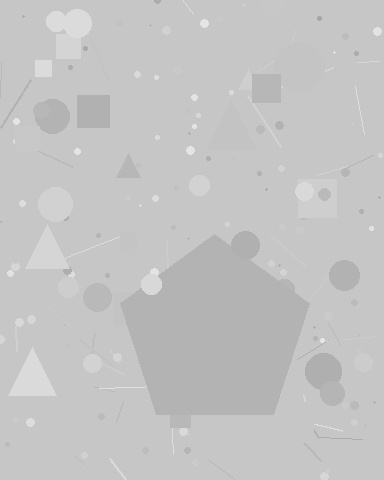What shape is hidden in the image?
A pentagon is hidden in the image.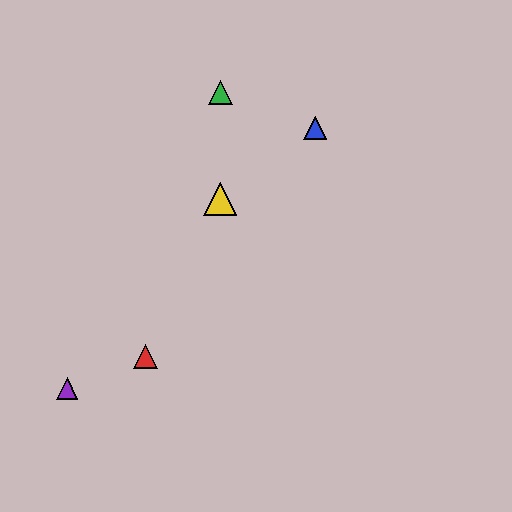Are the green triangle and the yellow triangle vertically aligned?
Yes, both are at x≈220.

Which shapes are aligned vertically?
The green triangle, the yellow triangle are aligned vertically.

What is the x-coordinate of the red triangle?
The red triangle is at x≈145.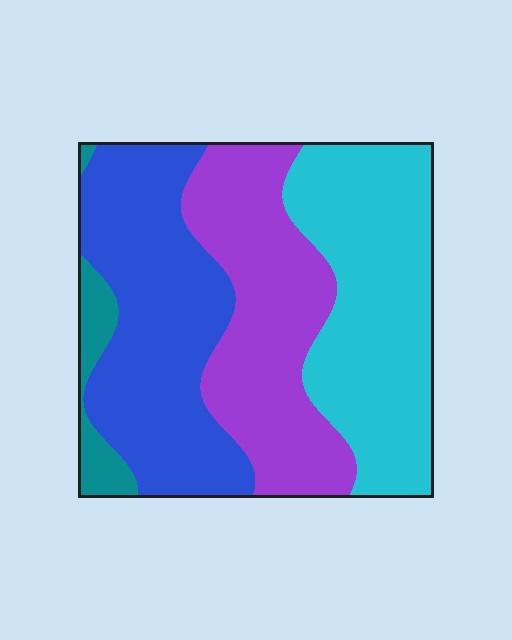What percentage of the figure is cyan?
Cyan takes up about one third (1/3) of the figure.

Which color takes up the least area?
Teal, at roughly 5%.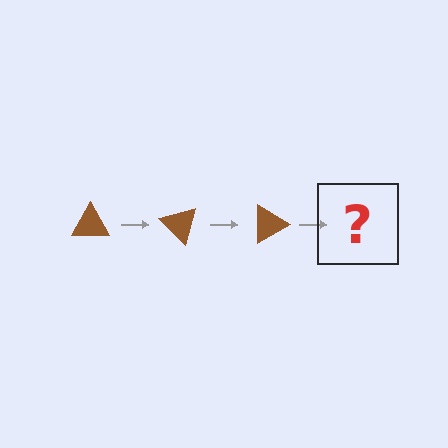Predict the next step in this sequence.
The next step is a brown triangle rotated 135 degrees.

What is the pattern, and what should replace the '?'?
The pattern is that the triangle rotates 45 degrees each step. The '?' should be a brown triangle rotated 135 degrees.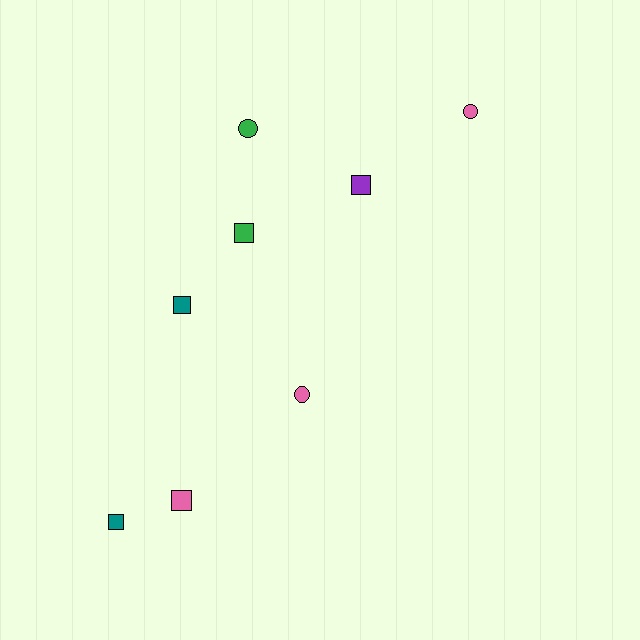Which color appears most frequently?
Pink, with 3 objects.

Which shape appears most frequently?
Square, with 5 objects.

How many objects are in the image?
There are 8 objects.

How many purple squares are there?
There is 1 purple square.